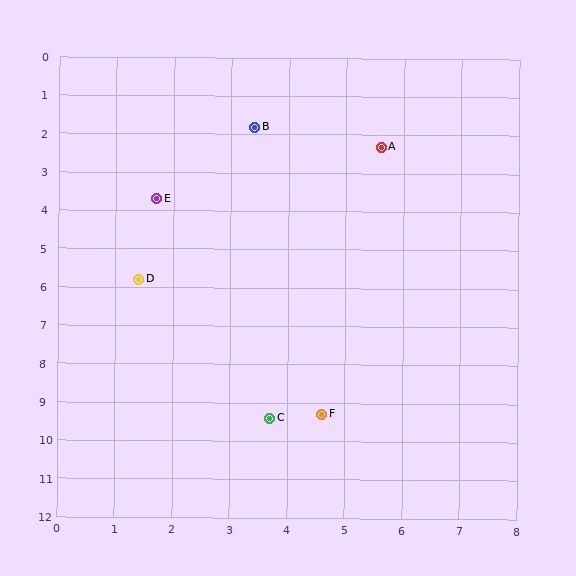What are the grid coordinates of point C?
Point C is at approximately (3.7, 9.4).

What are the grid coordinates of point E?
Point E is at approximately (1.7, 3.7).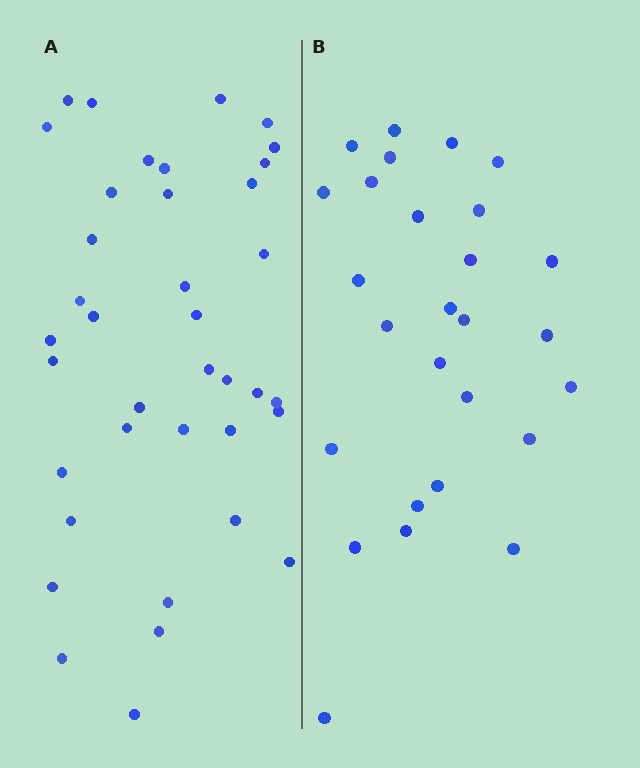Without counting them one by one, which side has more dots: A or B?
Region A (the left region) has more dots.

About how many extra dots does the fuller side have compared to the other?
Region A has roughly 12 or so more dots than region B.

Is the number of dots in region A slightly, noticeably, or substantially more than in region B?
Region A has noticeably more, but not dramatically so. The ratio is roughly 1.4 to 1.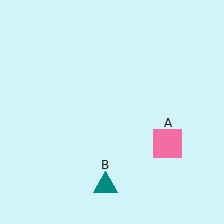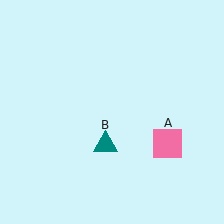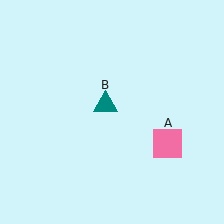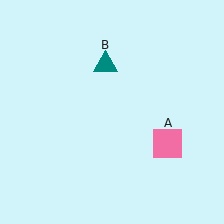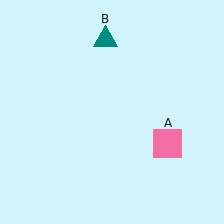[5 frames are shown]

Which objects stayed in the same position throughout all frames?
Pink square (object A) remained stationary.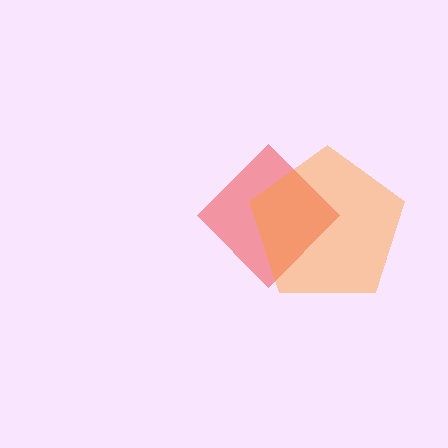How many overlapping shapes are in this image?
There are 2 overlapping shapes in the image.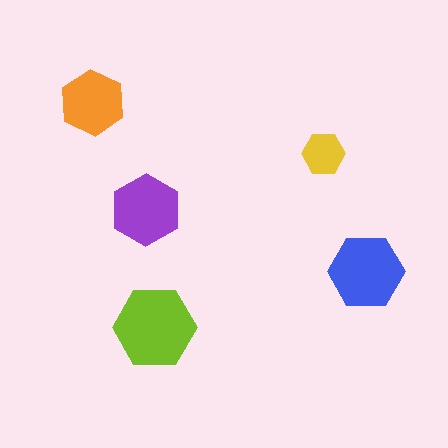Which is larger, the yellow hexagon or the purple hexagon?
The purple one.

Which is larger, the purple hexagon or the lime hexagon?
The lime one.